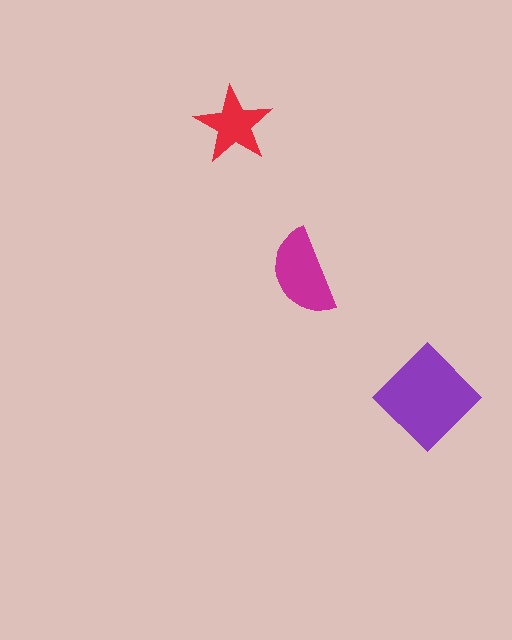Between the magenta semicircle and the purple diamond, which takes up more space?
The purple diamond.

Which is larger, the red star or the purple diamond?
The purple diamond.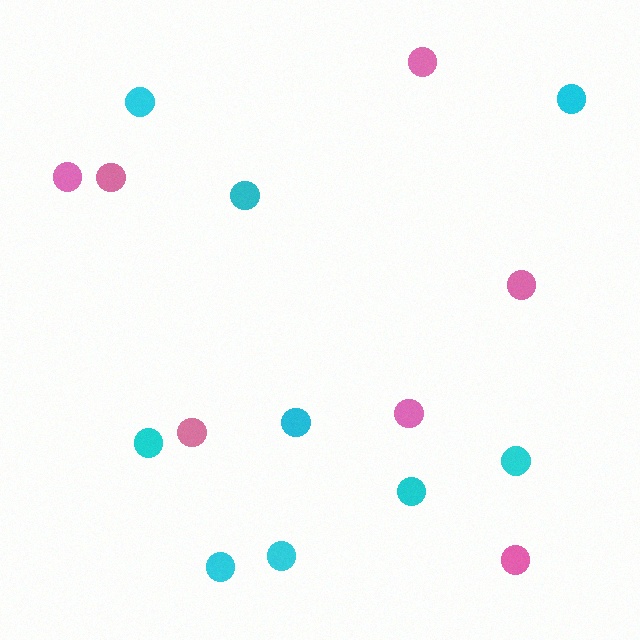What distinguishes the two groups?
There are 2 groups: one group of pink circles (7) and one group of cyan circles (9).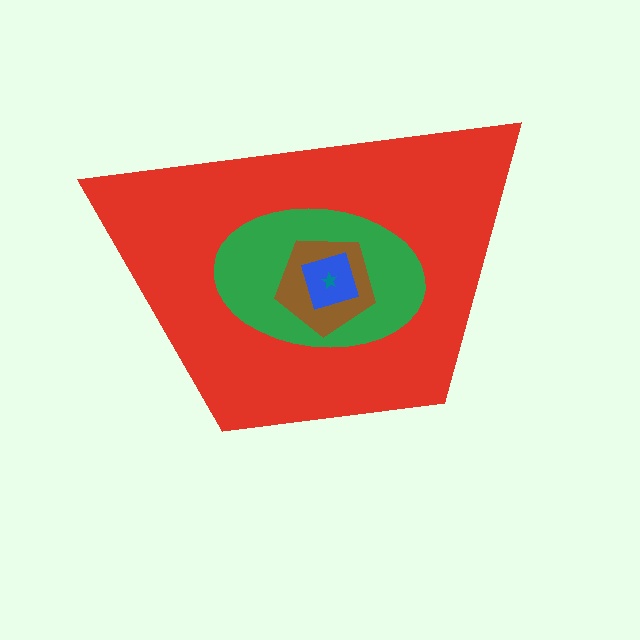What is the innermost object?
The teal star.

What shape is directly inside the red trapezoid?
The green ellipse.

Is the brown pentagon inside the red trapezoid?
Yes.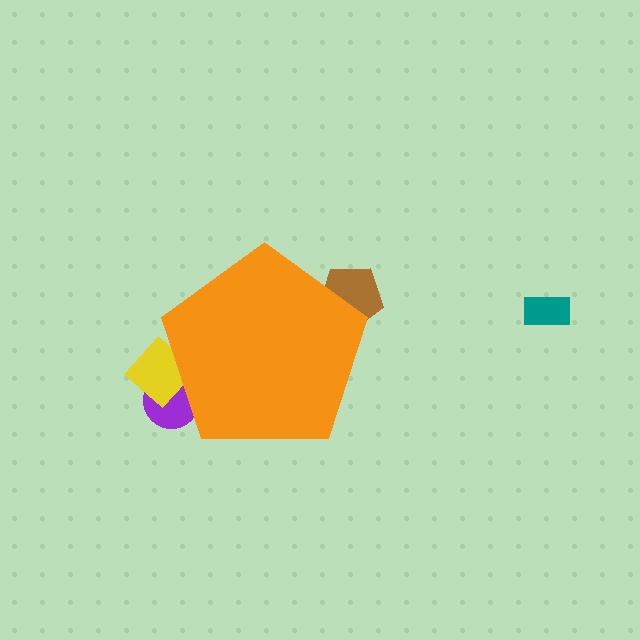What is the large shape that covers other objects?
An orange pentagon.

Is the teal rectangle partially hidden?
No, the teal rectangle is fully visible.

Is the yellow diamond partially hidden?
Yes, the yellow diamond is partially hidden behind the orange pentagon.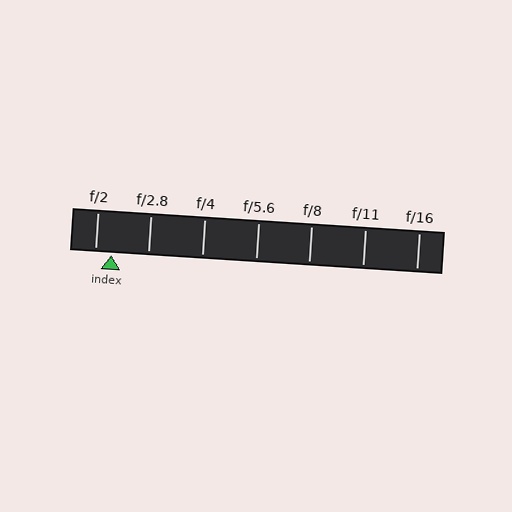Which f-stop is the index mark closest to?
The index mark is closest to f/2.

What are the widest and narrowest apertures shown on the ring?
The widest aperture shown is f/2 and the narrowest is f/16.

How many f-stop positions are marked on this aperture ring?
There are 7 f-stop positions marked.